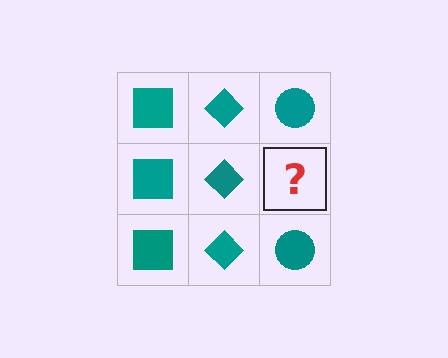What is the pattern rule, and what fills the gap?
The rule is that each column has a consistent shape. The gap should be filled with a teal circle.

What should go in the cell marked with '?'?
The missing cell should contain a teal circle.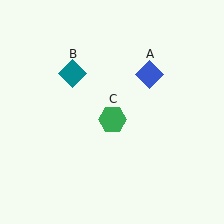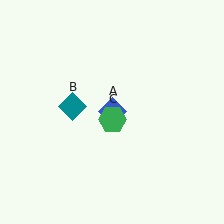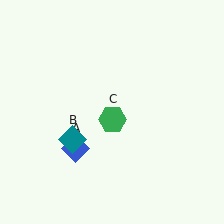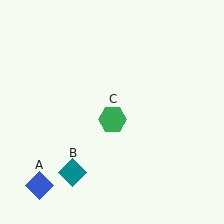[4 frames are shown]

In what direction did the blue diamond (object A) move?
The blue diamond (object A) moved down and to the left.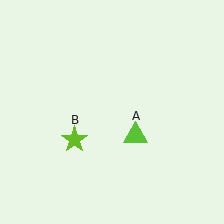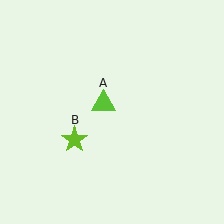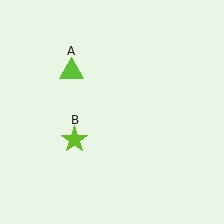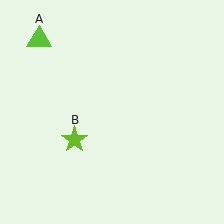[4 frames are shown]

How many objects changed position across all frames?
1 object changed position: lime triangle (object A).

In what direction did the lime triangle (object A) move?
The lime triangle (object A) moved up and to the left.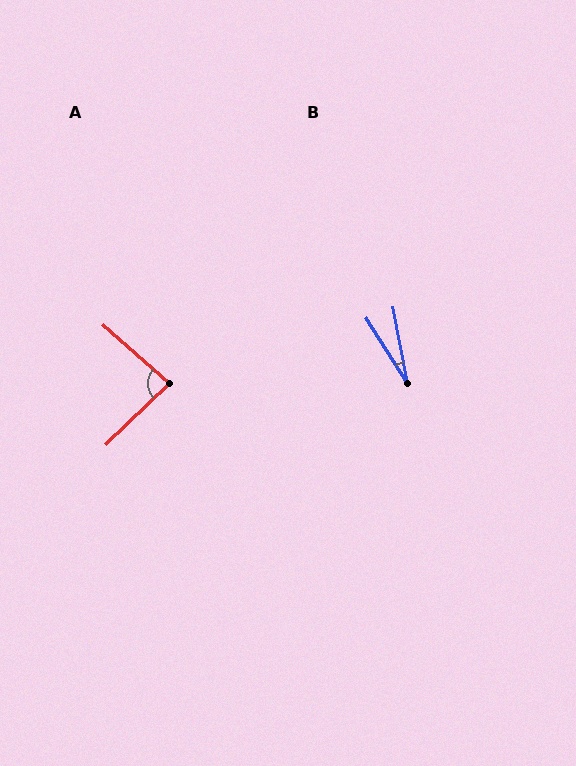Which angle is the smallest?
B, at approximately 22 degrees.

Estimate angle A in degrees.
Approximately 85 degrees.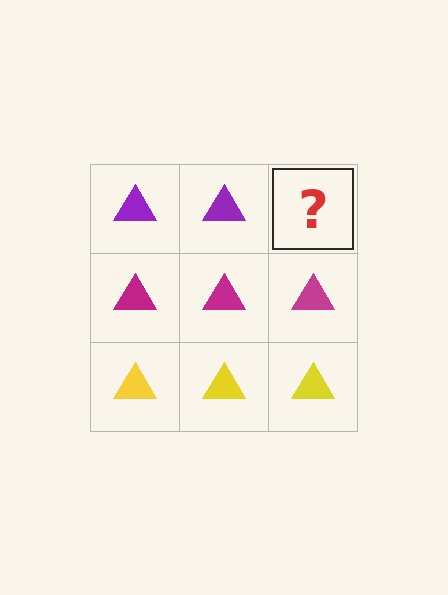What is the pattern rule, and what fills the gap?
The rule is that each row has a consistent color. The gap should be filled with a purple triangle.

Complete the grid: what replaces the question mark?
The question mark should be replaced with a purple triangle.